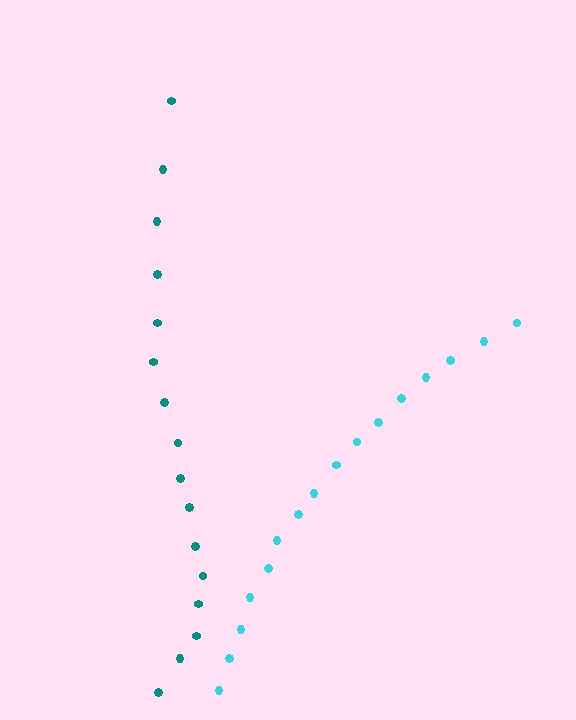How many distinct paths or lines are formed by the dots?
There are 2 distinct paths.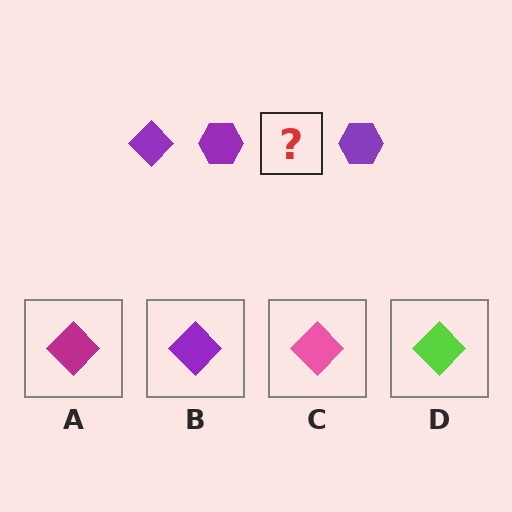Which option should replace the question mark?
Option B.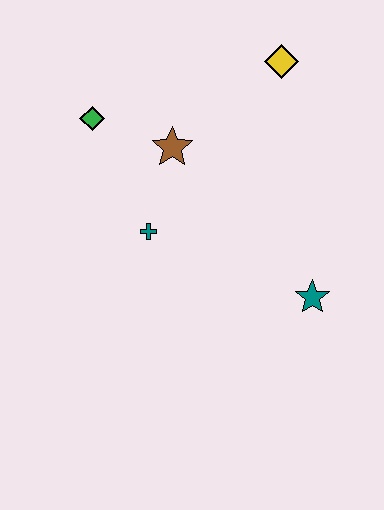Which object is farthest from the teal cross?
The yellow diamond is farthest from the teal cross.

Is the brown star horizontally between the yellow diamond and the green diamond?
Yes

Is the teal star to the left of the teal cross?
No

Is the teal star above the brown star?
No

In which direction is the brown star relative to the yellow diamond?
The brown star is to the left of the yellow diamond.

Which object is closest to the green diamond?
The brown star is closest to the green diamond.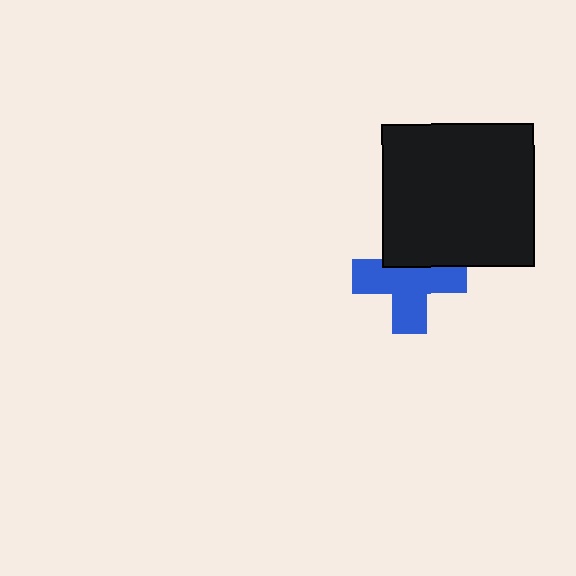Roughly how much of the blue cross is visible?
Most of it is visible (roughly 69%).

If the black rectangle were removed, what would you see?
You would see the complete blue cross.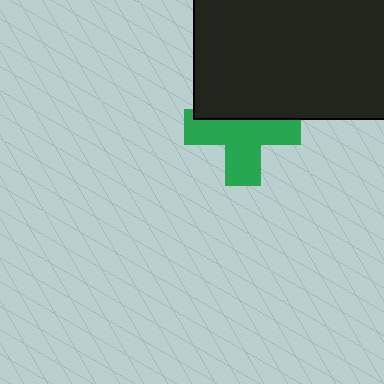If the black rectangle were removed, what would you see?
You would see the complete green cross.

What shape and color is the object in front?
The object in front is a black rectangle.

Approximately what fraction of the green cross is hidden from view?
Roughly 35% of the green cross is hidden behind the black rectangle.